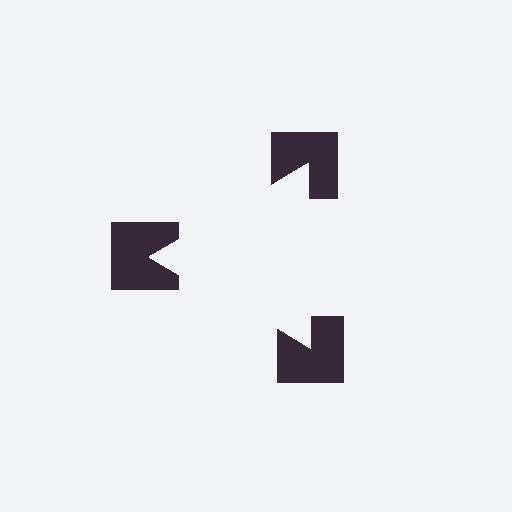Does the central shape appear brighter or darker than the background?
It typically appears slightly brighter than the background, even though no actual brightness change is drawn.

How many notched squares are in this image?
There are 3 — one at each vertex of the illusory triangle.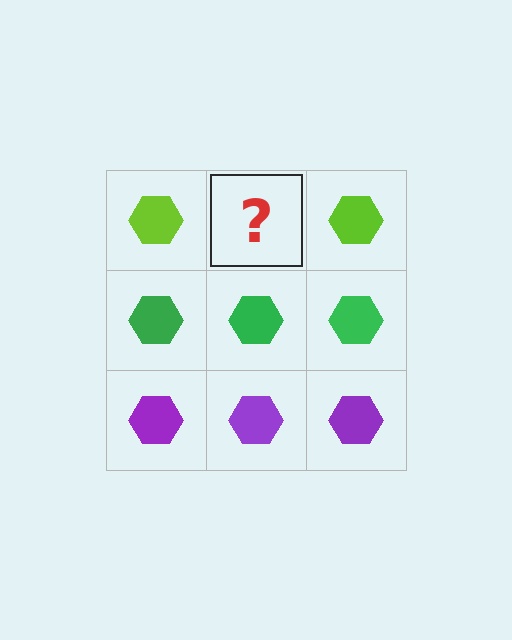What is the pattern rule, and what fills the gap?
The rule is that each row has a consistent color. The gap should be filled with a lime hexagon.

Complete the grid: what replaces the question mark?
The question mark should be replaced with a lime hexagon.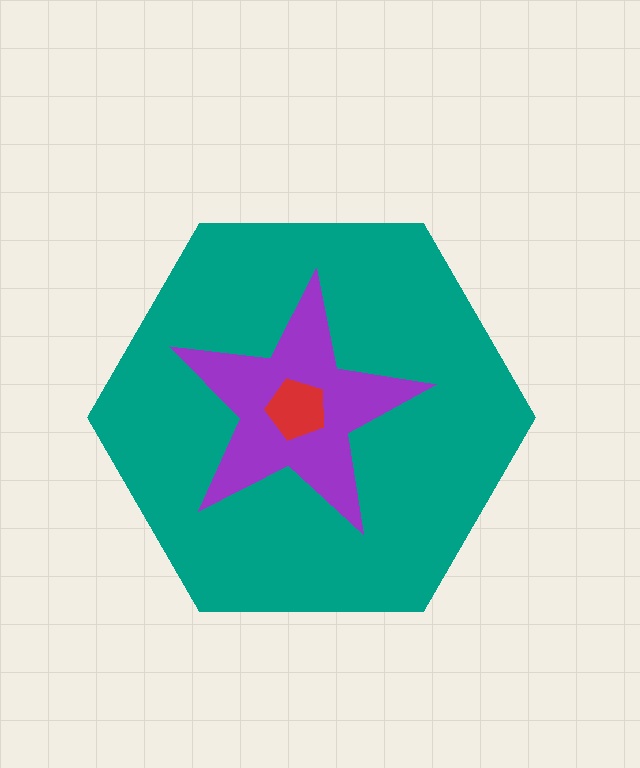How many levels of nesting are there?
3.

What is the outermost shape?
The teal hexagon.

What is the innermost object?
The red pentagon.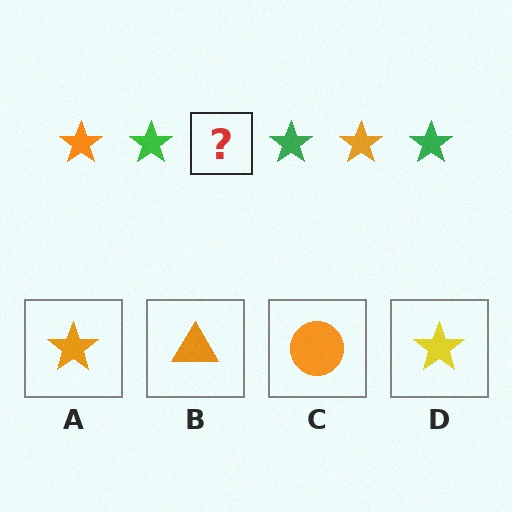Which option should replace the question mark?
Option A.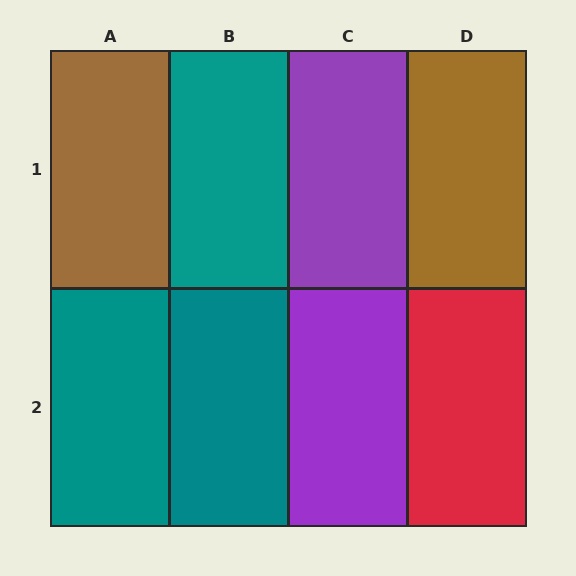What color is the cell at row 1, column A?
Brown.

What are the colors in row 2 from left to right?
Teal, teal, purple, red.